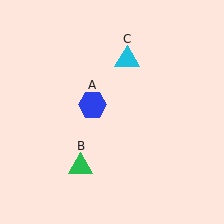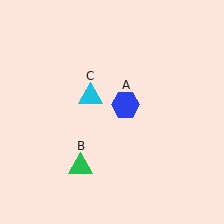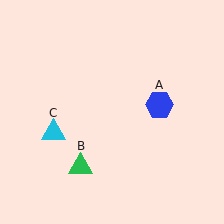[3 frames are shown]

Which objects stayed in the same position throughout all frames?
Green triangle (object B) remained stationary.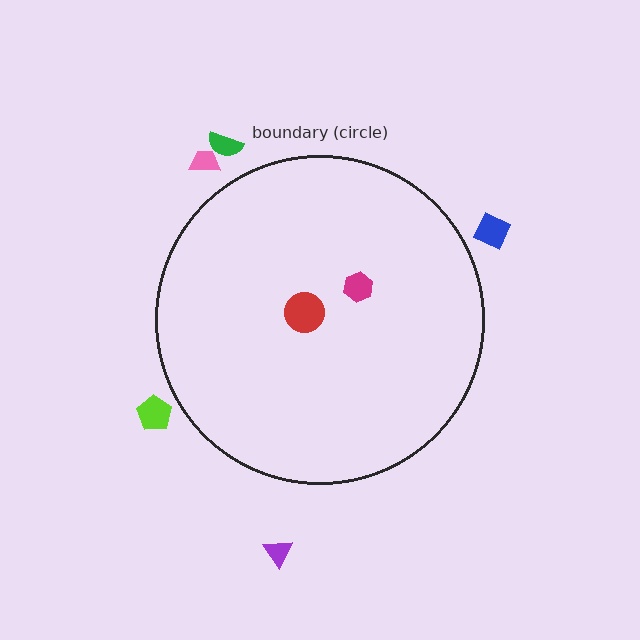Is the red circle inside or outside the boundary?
Inside.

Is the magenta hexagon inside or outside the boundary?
Inside.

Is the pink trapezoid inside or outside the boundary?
Outside.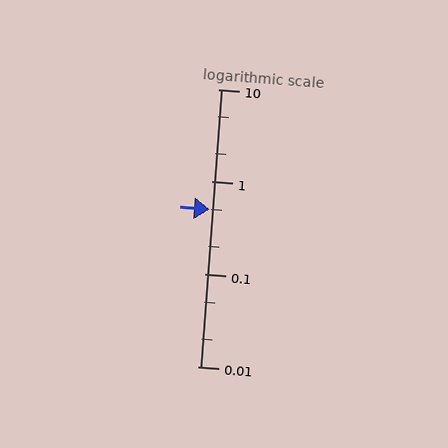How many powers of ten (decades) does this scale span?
The scale spans 3 decades, from 0.01 to 10.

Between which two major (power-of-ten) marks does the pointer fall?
The pointer is between 0.1 and 1.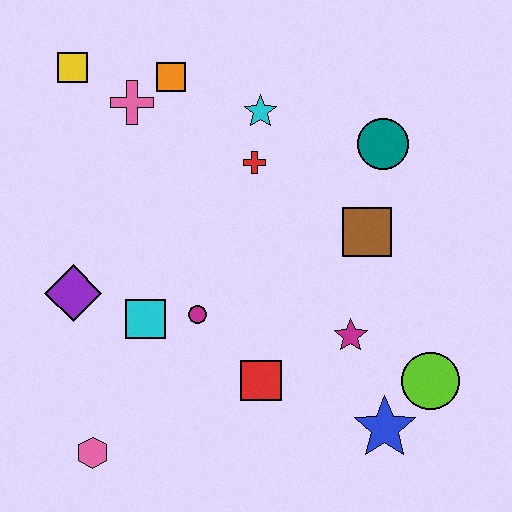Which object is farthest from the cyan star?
The pink hexagon is farthest from the cyan star.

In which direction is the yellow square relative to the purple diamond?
The yellow square is above the purple diamond.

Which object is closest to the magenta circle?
The cyan square is closest to the magenta circle.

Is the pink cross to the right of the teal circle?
No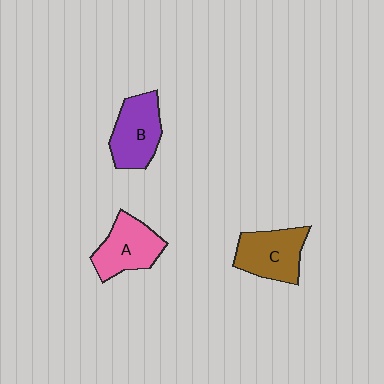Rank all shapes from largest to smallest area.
From largest to smallest: C (brown), B (purple), A (pink).